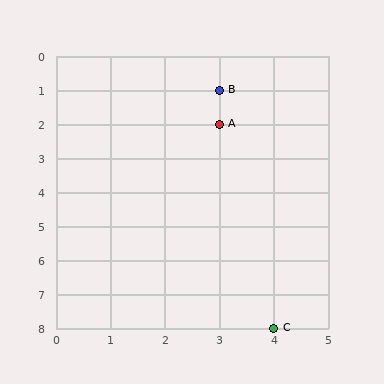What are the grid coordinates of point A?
Point A is at grid coordinates (3, 2).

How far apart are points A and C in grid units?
Points A and C are 1 column and 6 rows apart (about 6.1 grid units diagonally).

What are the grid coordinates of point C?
Point C is at grid coordinates (4, 8).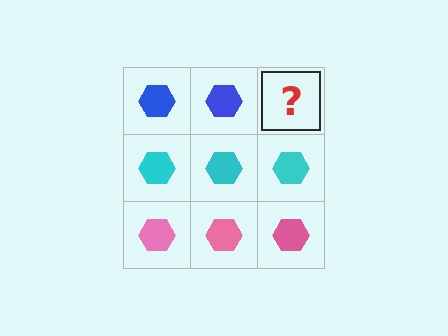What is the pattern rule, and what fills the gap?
The rule is that each row has a consistent color. The gap should be filled with a blue hexagon.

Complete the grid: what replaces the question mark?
The question mark should be replaced with a blue hexagon.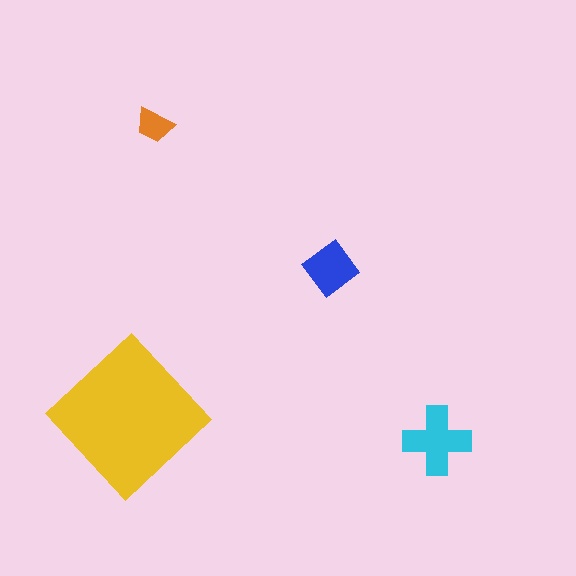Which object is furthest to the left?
The yellow diamond is leftmost.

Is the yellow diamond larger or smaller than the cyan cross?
Larger.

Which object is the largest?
The yellow diamond.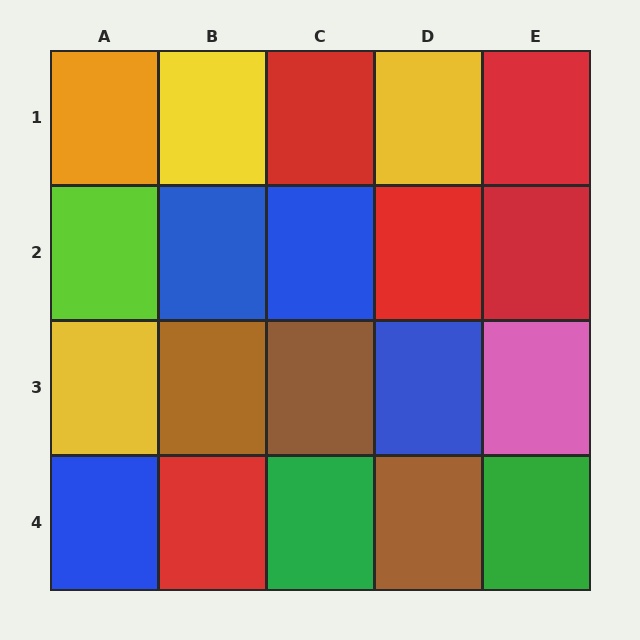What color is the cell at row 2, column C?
Blue.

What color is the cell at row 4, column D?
Brown.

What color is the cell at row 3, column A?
Yellow.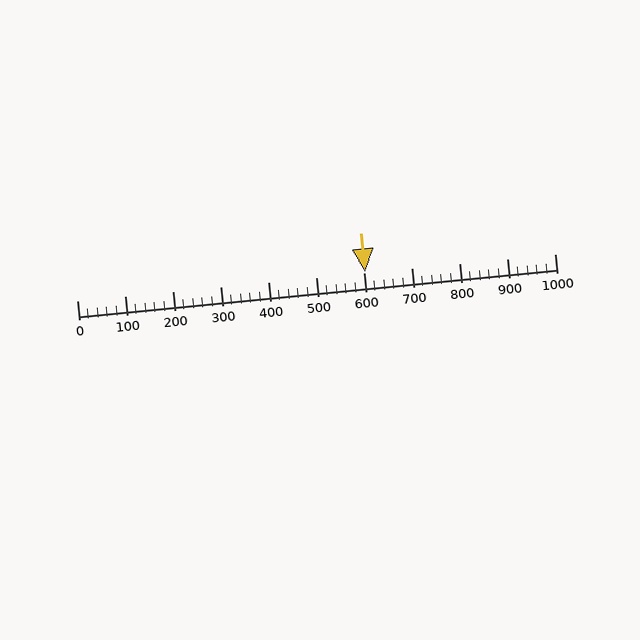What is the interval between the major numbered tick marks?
The major tick marks are spaced 100 units apart.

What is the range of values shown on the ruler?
The ruler shows values from 0 to 1000.